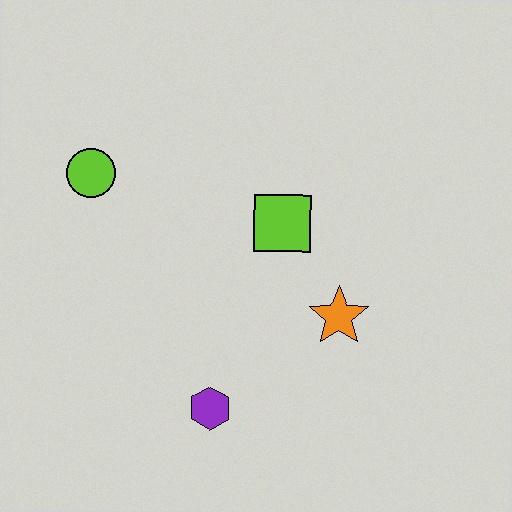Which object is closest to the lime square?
The orange star is closest to the lime square.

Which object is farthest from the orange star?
The lime circle is farthest from the orange star.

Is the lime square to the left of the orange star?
Yes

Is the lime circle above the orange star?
Yes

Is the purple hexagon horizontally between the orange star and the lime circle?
Yes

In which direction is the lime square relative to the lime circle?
The lime square is to the right of the lime circle.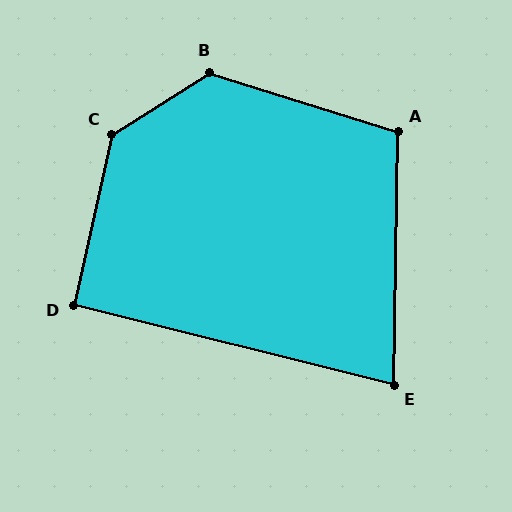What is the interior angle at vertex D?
Approximately 92 degrees (approximately right).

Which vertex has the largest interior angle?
C, at approximately 135 degrees.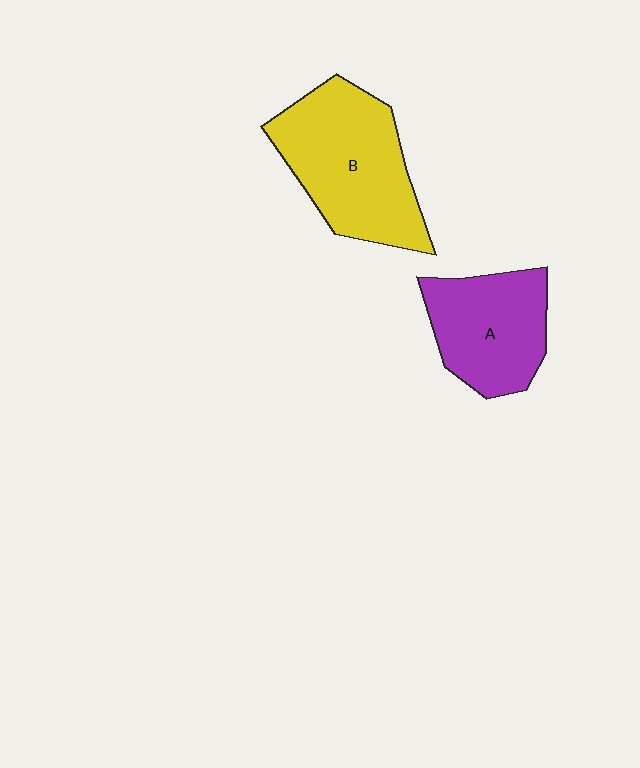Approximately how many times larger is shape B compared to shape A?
Approximately 1.4 times.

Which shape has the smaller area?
Shape A (purple).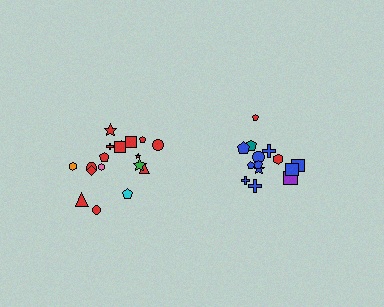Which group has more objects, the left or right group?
The left group.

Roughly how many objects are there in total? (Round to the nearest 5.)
Roughly 35 objects in total.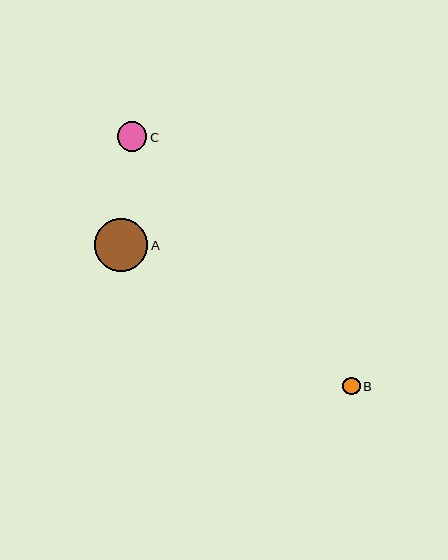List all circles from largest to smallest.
From largest to smallest: A, C, B.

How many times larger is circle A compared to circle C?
Circle A is approximately 1.8 times the size of circle C.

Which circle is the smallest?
Circle B is the smallest with a size of approximately 17 pixels.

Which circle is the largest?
Circle A is the largest with a size of approximately 53 pixels.